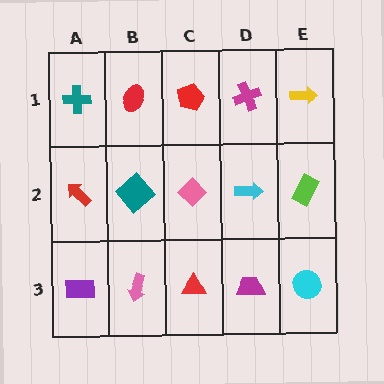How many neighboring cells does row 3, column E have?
2.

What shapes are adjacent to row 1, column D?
A cyan arrow (row 2, column D), a red pentagon (row 1, column C), a yellow arrow (row 1, column E).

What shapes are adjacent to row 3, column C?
A pink diamond (row 2, column C), a pink arrow (row 3, column B), a magenta trapezoid (row 3, column D).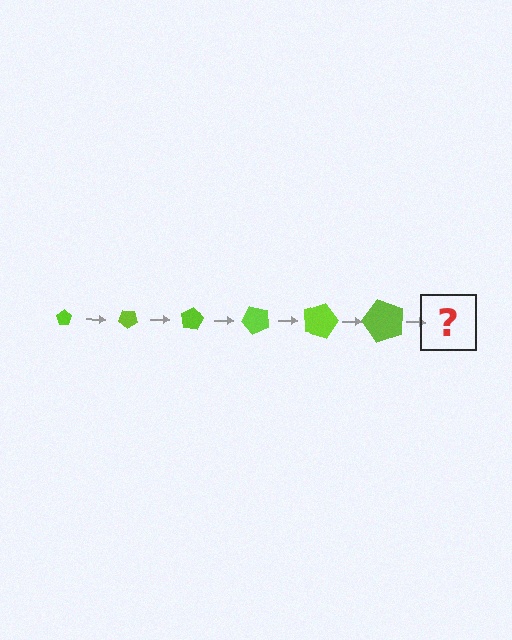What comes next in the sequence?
The next element should be a pentagon, larger than the previous one and rotated 240 degrees from the start.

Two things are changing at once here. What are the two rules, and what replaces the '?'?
The two rules are that the pentagon grows larger each step and it rotates 40 degrees each step. The '?' should be a pentagon, larger than the previous one and rotated 240 degrees from the start.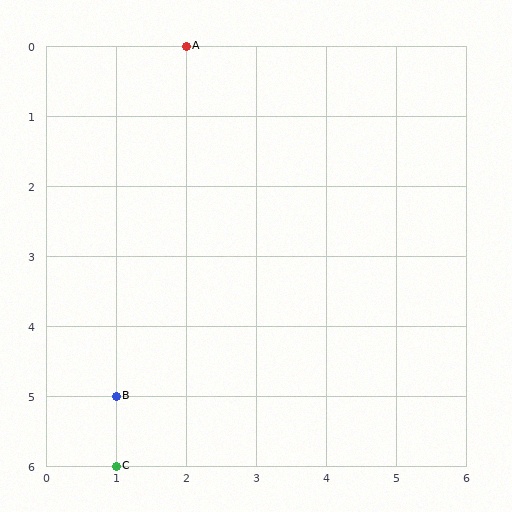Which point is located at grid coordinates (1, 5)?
Point B is at (1, 5).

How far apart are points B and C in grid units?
Points B and C are 1 row apart.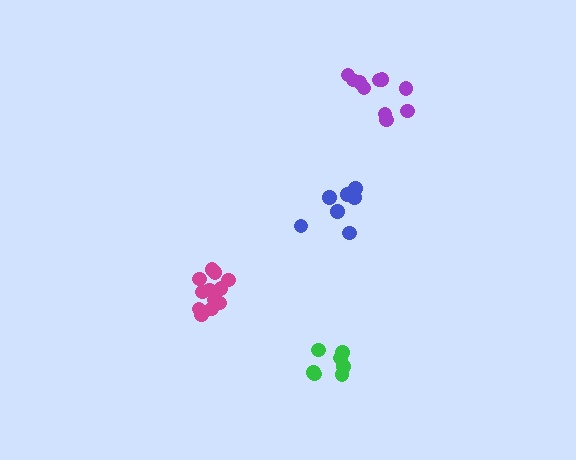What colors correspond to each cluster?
The clusters are colored: magenta, green, blue, purple.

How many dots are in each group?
Group 1: 12 dots, Group 2: 7 dots, Group 3: 7 dots, Group 4: 10 dots (36 total).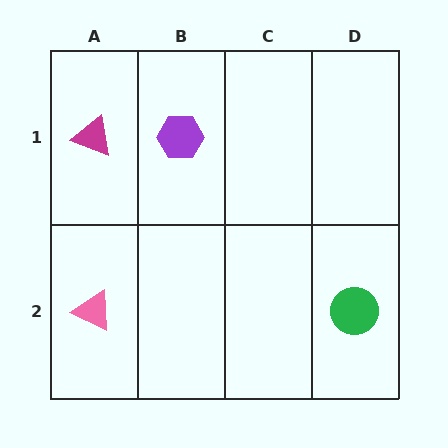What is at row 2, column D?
A green circle.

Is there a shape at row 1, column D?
No, that cell is empty.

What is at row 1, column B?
A purple hexagon.